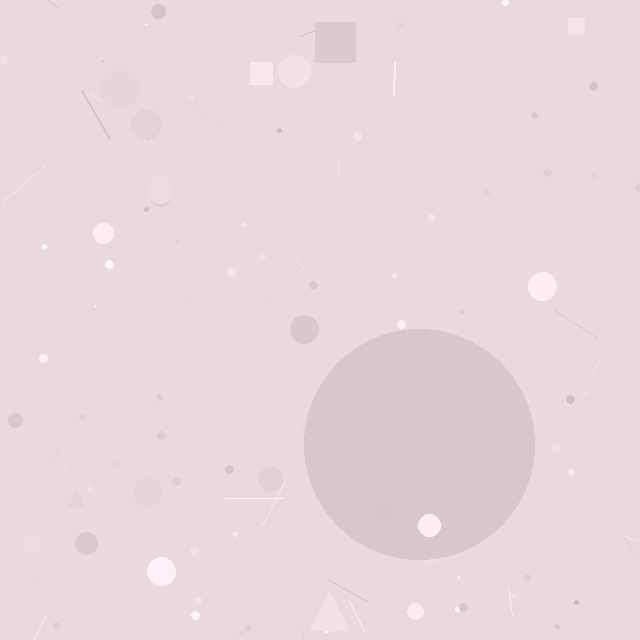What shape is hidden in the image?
A circle is hidden in the image.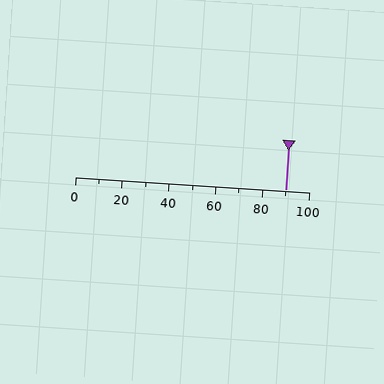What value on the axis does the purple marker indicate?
The marker indicates approximately 90.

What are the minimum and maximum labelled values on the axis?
The axis runs from 0 to 100.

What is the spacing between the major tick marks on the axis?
The major ticks are spaced 20 apart.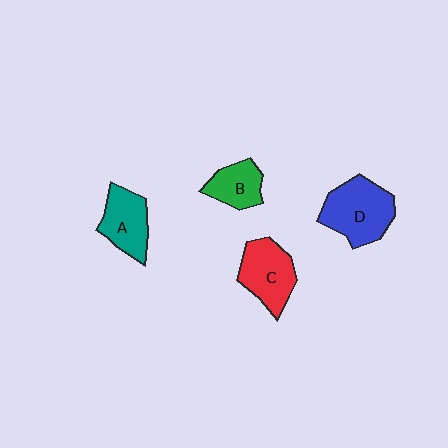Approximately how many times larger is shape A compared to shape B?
Approximately 1.3 times.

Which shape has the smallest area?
Shape B (green).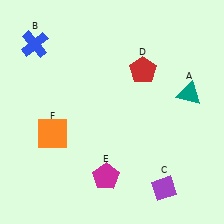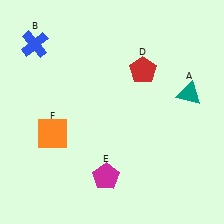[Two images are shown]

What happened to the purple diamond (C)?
The purple diamond (C) was removed in Image 2. It was in the bottom-right area of Image 1.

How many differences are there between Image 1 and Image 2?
There is 1 difference between the two images.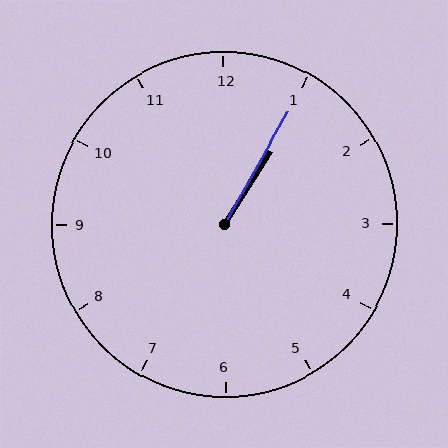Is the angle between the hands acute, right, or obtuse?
It is acute.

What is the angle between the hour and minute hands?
Approximately 2 degrees.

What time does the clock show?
1:05.